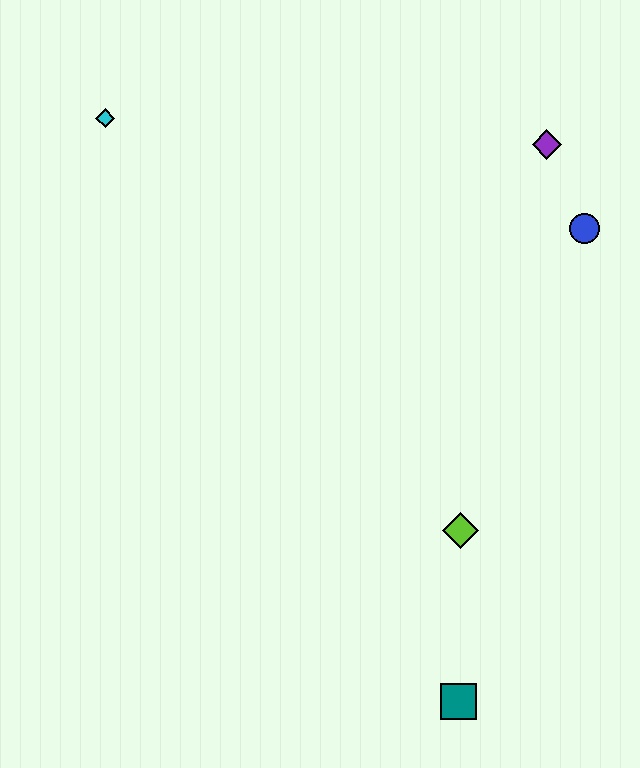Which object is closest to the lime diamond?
The teal square is closest to the lime diamond.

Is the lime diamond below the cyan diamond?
Yes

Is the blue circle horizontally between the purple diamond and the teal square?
No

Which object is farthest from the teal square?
The cyan diamond is farthest from the teal square.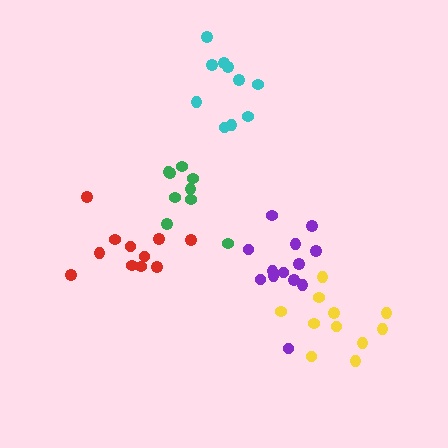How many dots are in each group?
Group 1: 9 dots, Group 2: 13 dots, Group 3: 11 dots, Group 4: 10 dots, Group 5: 11 dots (54 total).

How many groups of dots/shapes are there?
There are 5 groups.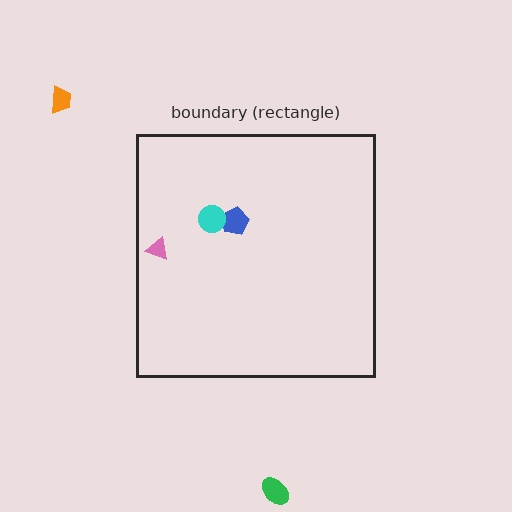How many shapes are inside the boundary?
3 inside, 2 outside.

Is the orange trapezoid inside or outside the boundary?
Outside.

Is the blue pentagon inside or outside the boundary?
Inside.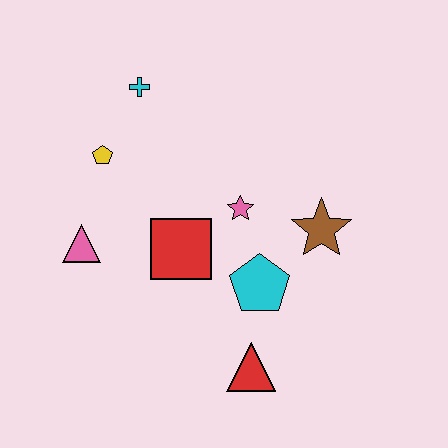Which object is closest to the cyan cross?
The yellow pentagon is closest to the cyan cross.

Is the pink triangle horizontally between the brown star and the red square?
No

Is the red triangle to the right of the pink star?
Yes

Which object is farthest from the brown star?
The pink triangle is farthest from the brown star.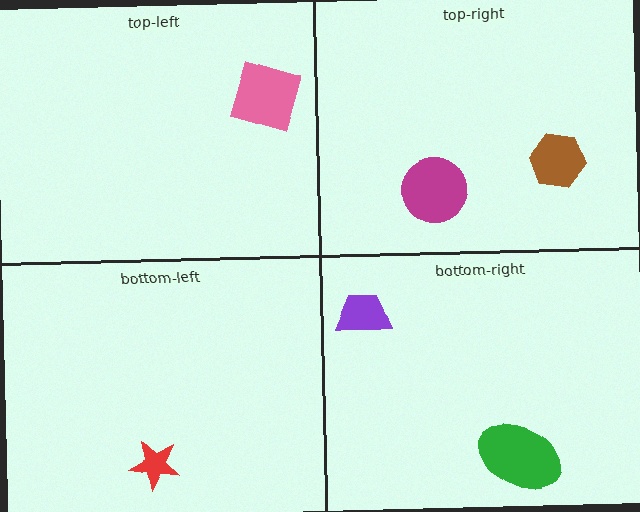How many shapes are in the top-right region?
2.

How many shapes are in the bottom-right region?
2.